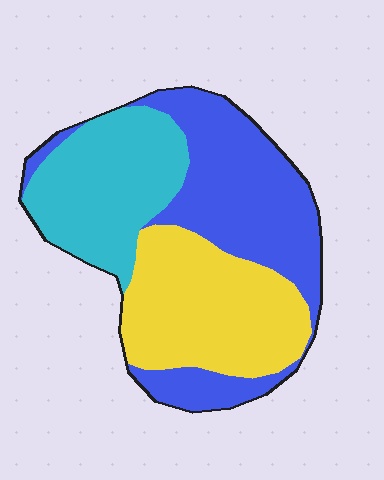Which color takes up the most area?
Blue, at roughly 40%.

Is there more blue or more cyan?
Blue.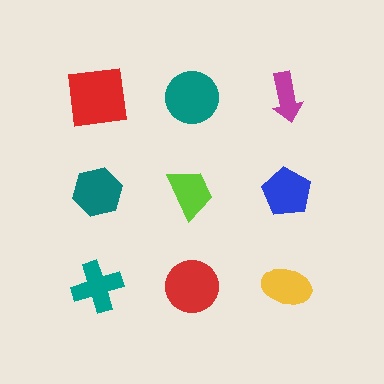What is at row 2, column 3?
A blue pentagon.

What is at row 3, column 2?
A red circle.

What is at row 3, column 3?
A yellow ellipse.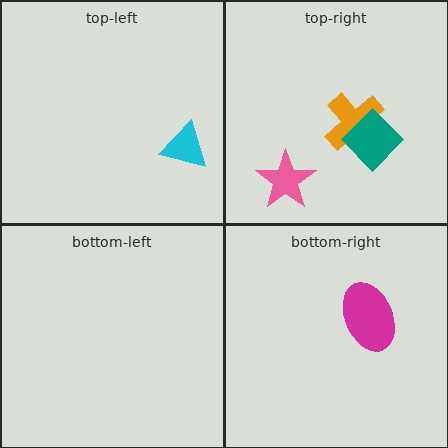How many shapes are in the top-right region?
3.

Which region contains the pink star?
The top-right region.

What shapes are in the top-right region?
The orange cross, the teal diamond, the pink star.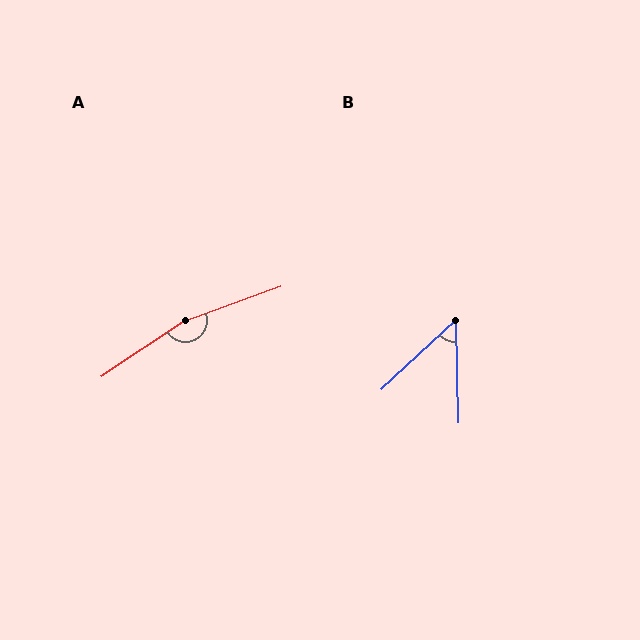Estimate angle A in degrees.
Approximately 166 degrees.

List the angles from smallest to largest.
B (48°), A (166°).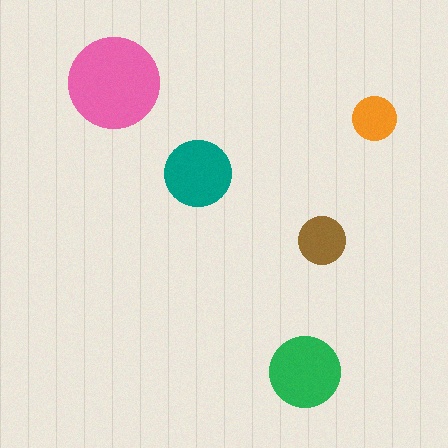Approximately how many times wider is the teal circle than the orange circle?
About 1.5 times wider.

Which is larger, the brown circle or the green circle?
The green one.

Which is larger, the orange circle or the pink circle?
The pink one.